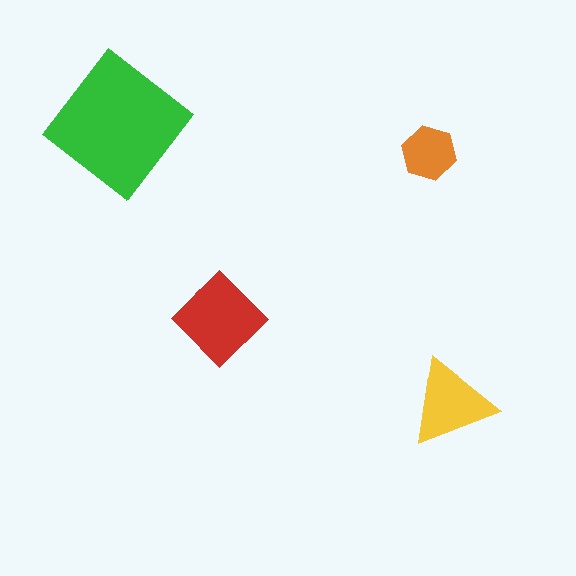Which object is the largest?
The green diamond.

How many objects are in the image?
There are 4 objects in the image.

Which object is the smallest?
The orange hexagon.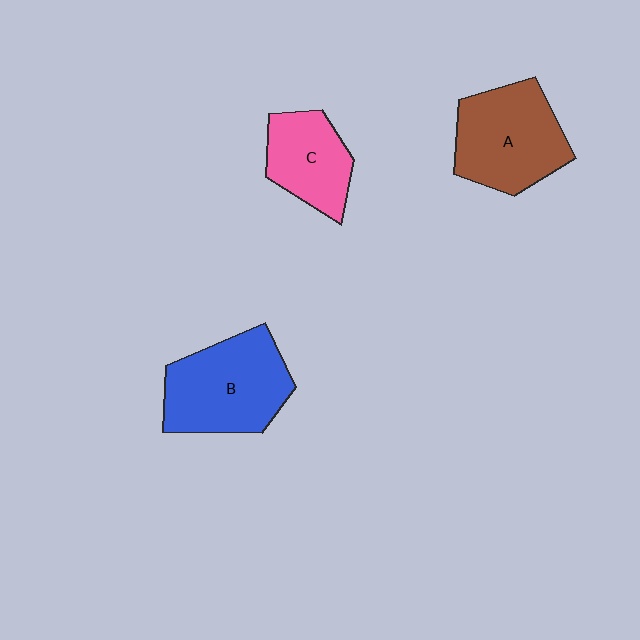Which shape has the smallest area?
Shape C (pink).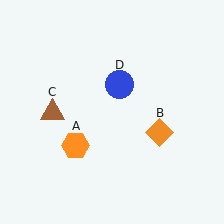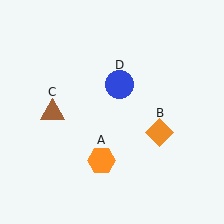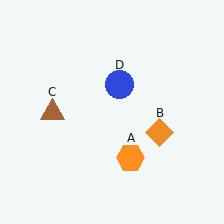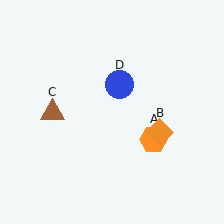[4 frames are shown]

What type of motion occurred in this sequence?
The orange hexagon (object A) rotated counterclockwise around the center of the scene.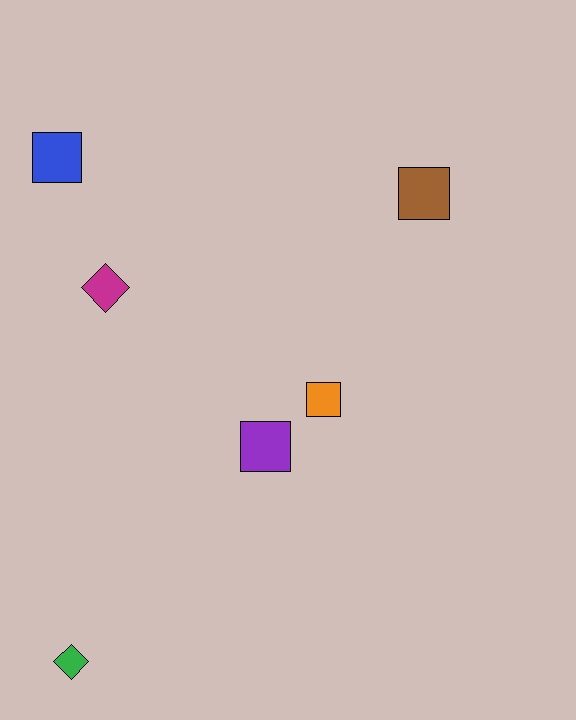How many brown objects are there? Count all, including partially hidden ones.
There is 1 brown object.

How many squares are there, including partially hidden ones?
There are 4 squares.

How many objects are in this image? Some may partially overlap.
There are 6 objects.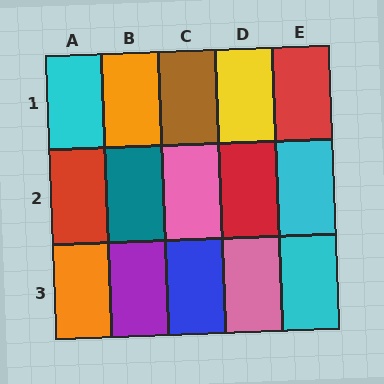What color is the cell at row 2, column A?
Red.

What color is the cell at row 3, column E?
Cyan.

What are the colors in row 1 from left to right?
Cyan, orange, brown, yellow, red.